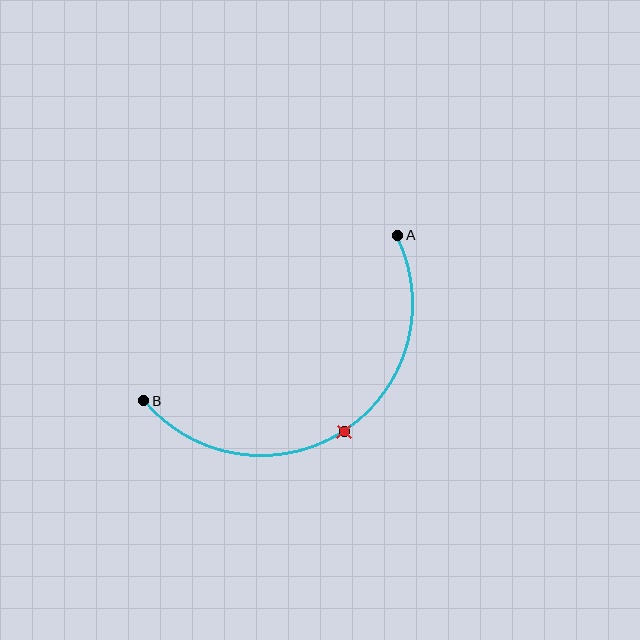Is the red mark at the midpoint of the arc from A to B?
Yes. The red mark lies on the arc at equal arc-length from both A and B — it is the arc midpoint.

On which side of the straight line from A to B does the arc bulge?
The arc bulges below the straight line connecting A and B.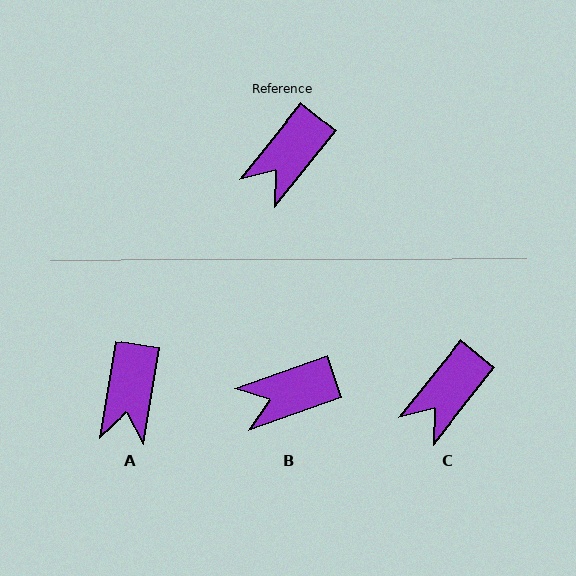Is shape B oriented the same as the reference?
No, it is off by about 32 degrees.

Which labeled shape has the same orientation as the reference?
C.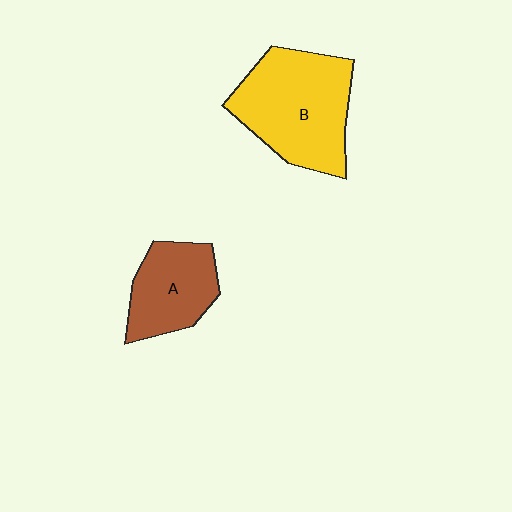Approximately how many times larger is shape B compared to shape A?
Approximately 1.6 times.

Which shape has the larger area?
Shape B (yellow).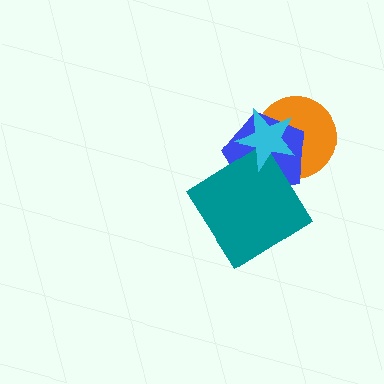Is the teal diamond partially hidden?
Yes, it is partially covered by another shape.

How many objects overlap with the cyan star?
3 objects overlap with the cyan star.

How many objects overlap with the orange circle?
2 objects overlap with the orange circle.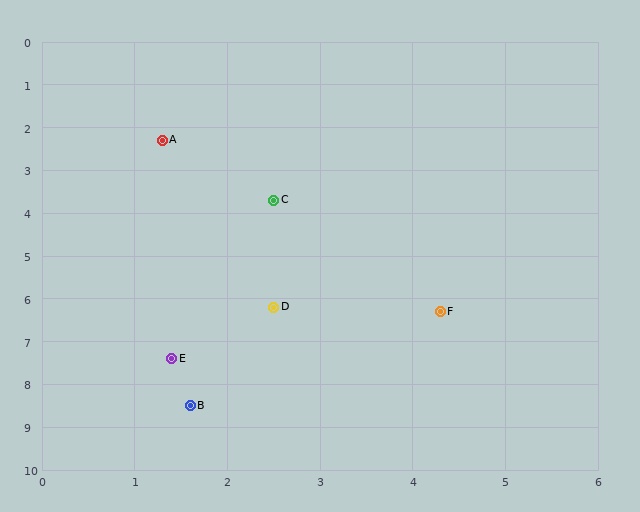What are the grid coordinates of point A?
Point A is at approximately (1.3, 2.3).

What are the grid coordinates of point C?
Point C is at approximately (2.5, 3.7).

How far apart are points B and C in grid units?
Points B and C are about 4.9 grid units apart.